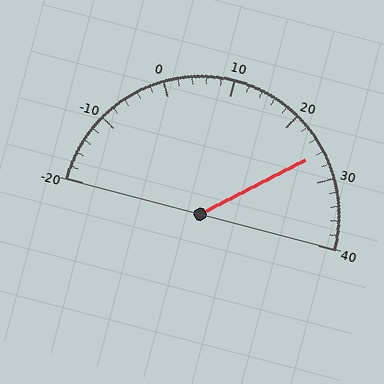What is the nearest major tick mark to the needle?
The nearest major tick mark is 30.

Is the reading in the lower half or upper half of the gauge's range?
The reading is in the upper half of the range (-20 to 40).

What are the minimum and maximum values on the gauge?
The gauge ranges from -20 to 40.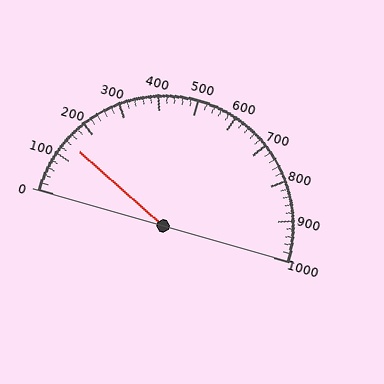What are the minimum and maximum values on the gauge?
The gauge ranges from 0 to 1000.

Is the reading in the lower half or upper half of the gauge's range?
The reading is in the lower half of the range (0 to 1000).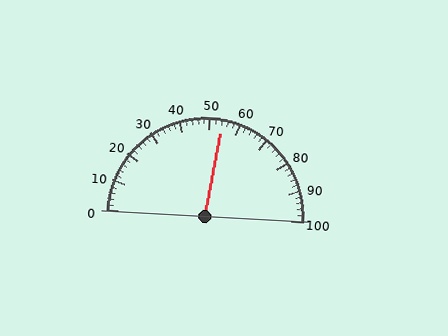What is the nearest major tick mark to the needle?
The nearest major tick mark is 50.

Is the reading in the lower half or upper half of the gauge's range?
The reading is in the upper half of the range (0 to 100).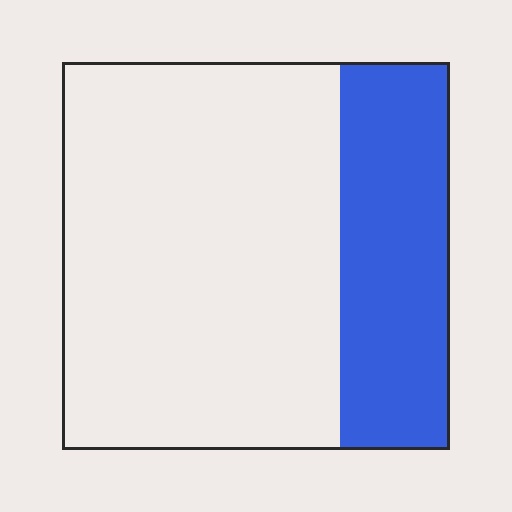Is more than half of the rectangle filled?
No.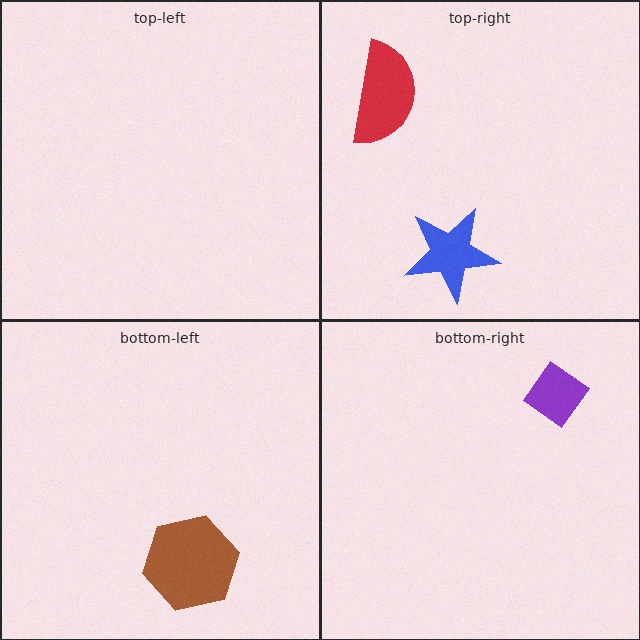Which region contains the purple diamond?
The bottom-right region.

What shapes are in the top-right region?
The red semicircle, the blue star.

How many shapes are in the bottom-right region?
1.